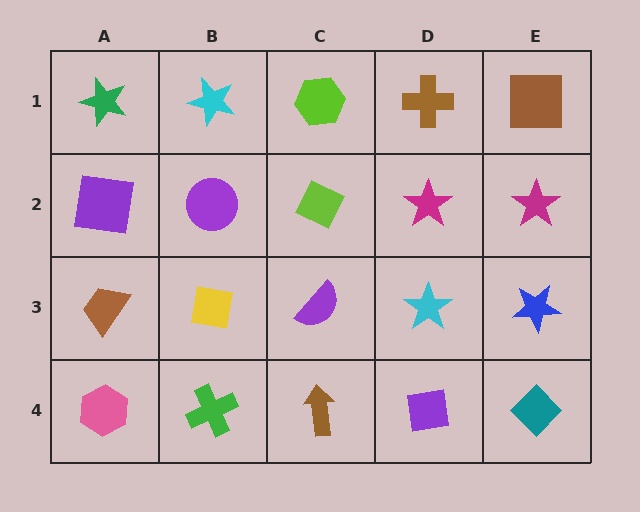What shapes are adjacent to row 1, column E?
A magenta star (row 2, column E), a brown cross (row 1, column D).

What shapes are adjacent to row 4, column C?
A purple semicircle (row 3, column C), a green cross (row 4, column B), a purple square (row 4, column D).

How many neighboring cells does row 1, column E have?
2.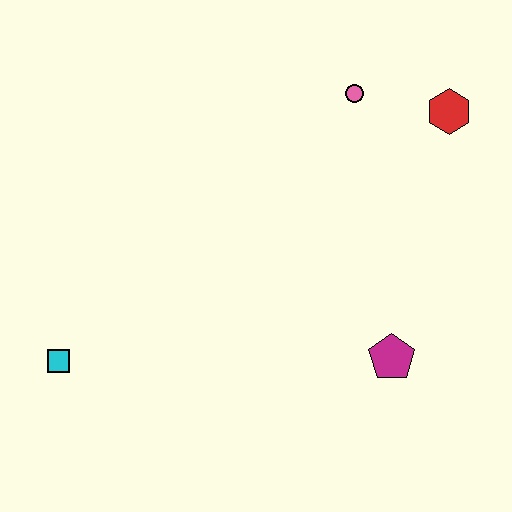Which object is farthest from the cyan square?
The red hexagon is farthest from the cyan square.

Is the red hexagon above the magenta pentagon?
Yes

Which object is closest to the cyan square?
The magenta pentagon is closest to the cyan square.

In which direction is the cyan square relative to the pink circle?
The cyan square is to the left of the pink circle.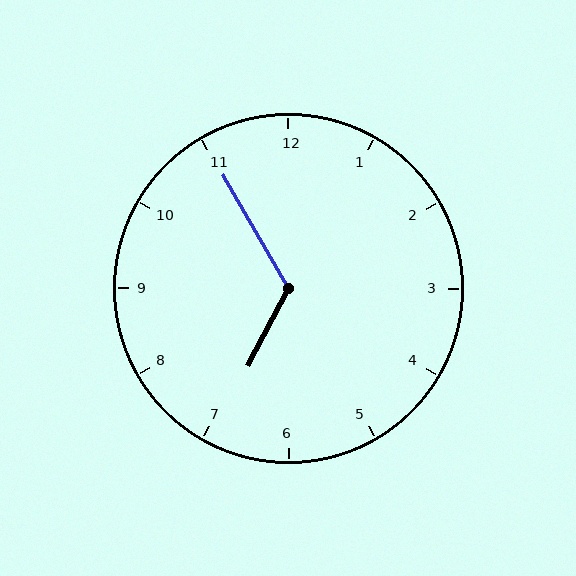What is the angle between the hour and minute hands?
Approximately 122 degrees.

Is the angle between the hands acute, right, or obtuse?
It is obtuse.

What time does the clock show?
6:55.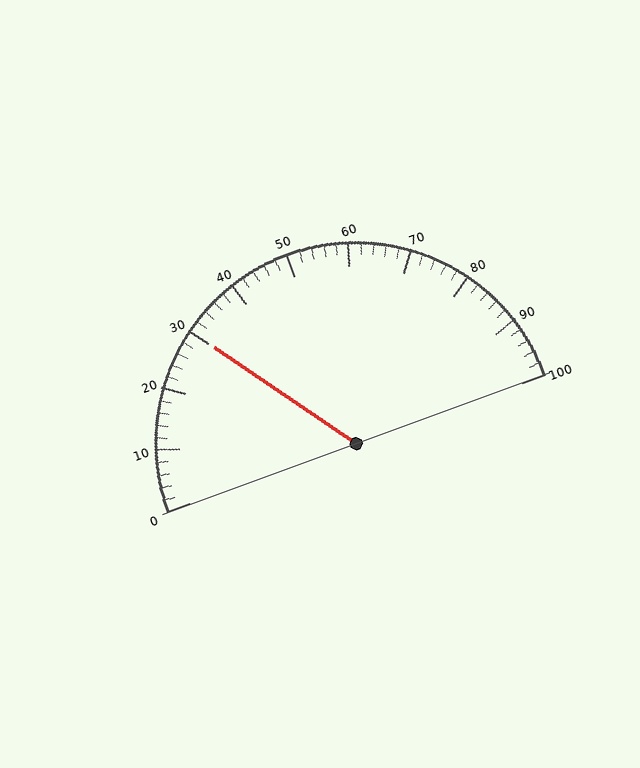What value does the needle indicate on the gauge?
The needle indicates approximately 30.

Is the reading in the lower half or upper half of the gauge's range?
The reading is in the lower half of the range (0 to 100).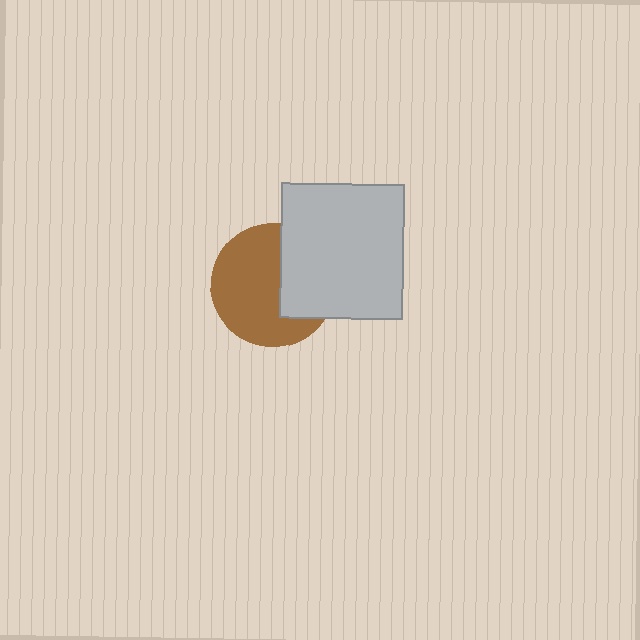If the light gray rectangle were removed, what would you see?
You would see the complete brown circle.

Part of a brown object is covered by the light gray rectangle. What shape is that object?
It is a circle.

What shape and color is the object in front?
The object in front is a light gray rectangle.